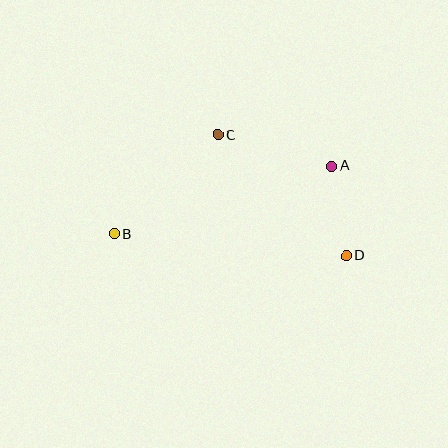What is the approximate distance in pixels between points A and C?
The distance between A and C is approximately 118 pixels.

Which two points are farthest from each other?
Points B and D are farthest from each other.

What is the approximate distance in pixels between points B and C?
The distance between B and C is approximately 143 pixels.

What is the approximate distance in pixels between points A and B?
The distance between A and B is approximately 227 pixels.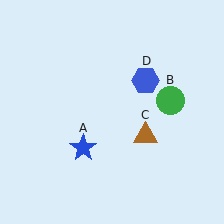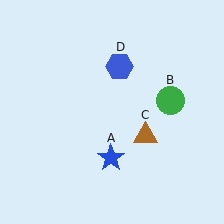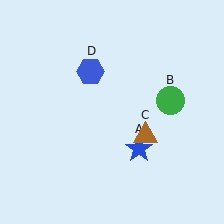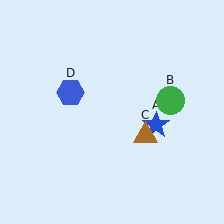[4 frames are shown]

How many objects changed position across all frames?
2 objects changed position: blue star (object A), blue hexagon (object D).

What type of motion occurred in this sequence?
The blue star (object A), blue hexagon (object D) rotated counterclockwise around the center of the scene.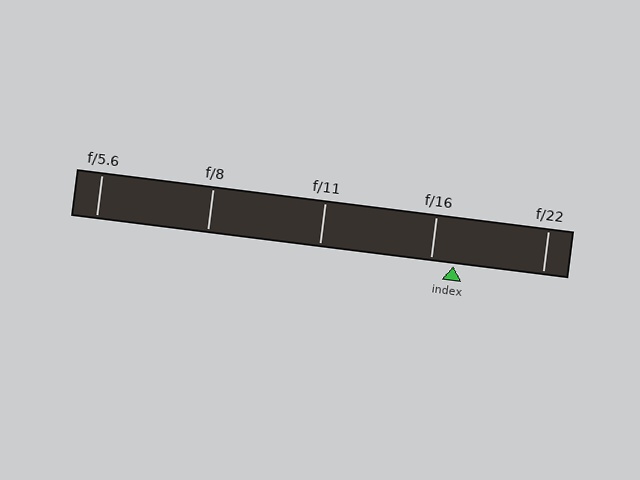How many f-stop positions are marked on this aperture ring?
There are 5 f-stop positions marked.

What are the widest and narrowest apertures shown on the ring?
The widest aperture shown is f/5.6 and the narrowest is f/22.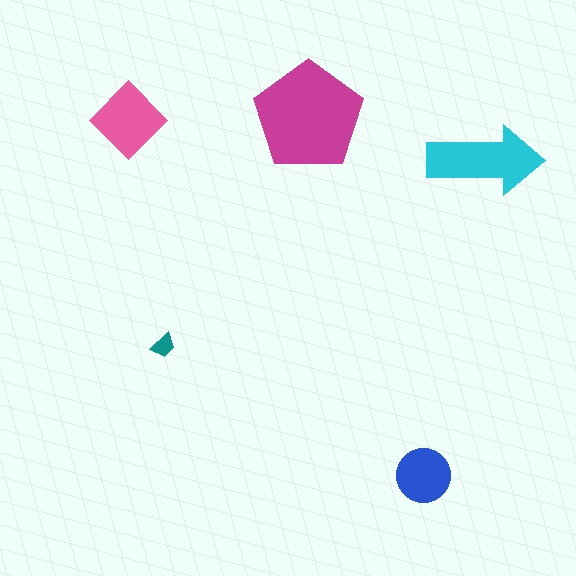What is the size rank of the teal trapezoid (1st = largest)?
5th.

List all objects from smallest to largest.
The teal trapezoid, the blue circle, the pink diamond, the cyan arrow, the magenta pentagon.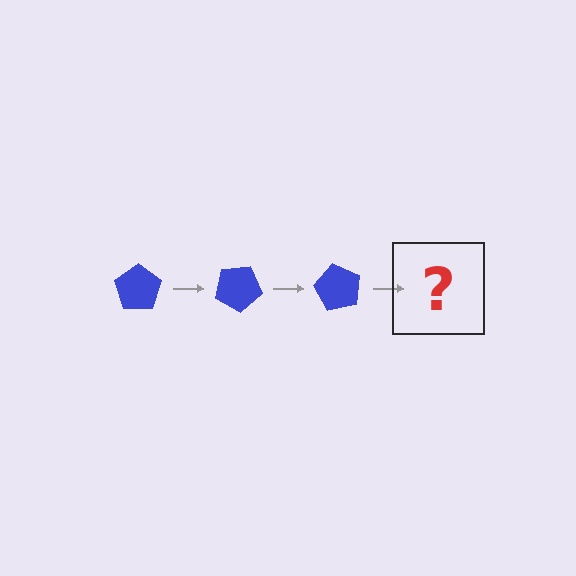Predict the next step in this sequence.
The next step is a blue pentagon rotated 90 degrees.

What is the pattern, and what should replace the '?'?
The pattern is that the pentagon rotates 30 degrees each step. The '?' should be a blue pentagon rotated 90 degrees.